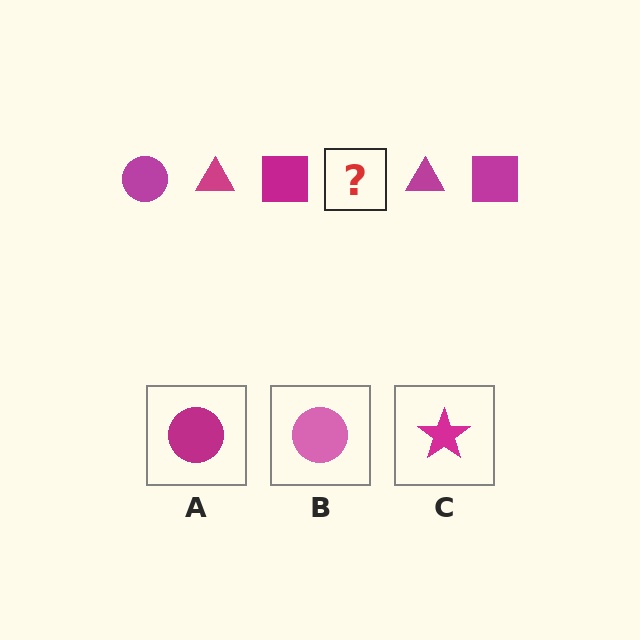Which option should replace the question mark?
Option A.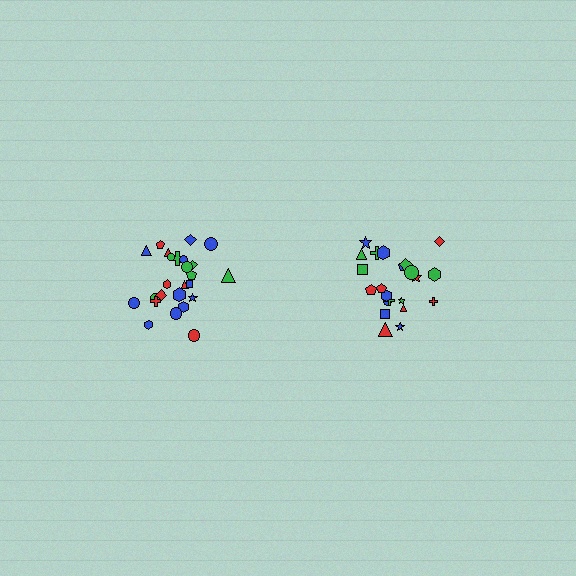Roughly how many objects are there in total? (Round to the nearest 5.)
Roughly 45 objects in total.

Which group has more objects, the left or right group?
The left group.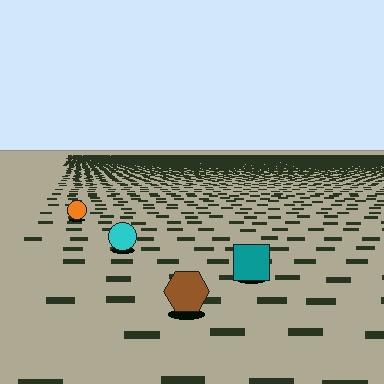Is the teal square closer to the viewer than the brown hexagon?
No. The brown hexagon is closer — you can tell from the texture gradient: the ground texture is coarser near it.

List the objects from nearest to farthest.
From nearest to farthest: the brown hexagon, the teal square, the cyan circle, the orange circle.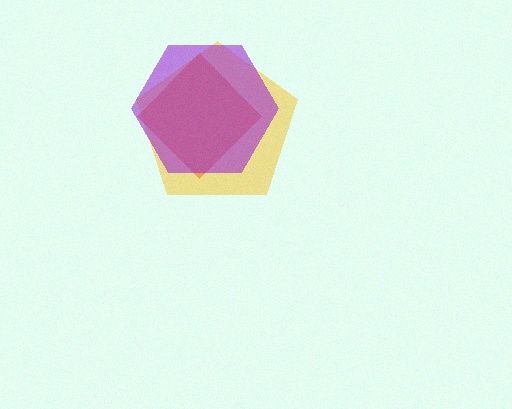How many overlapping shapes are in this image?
There are 3 overlapping shapes in the image.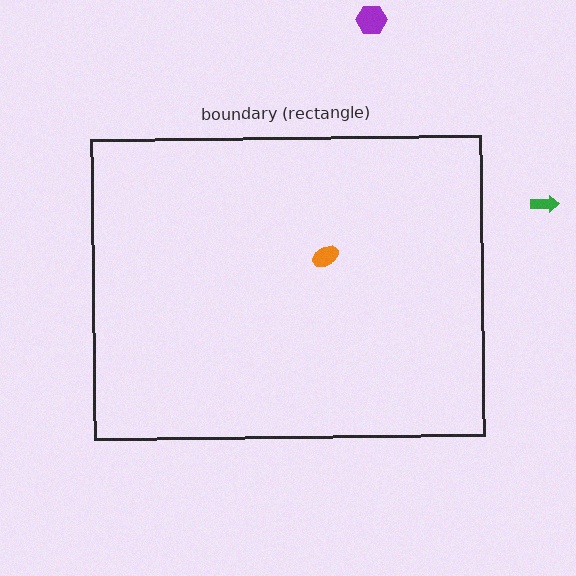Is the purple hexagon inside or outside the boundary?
Outside.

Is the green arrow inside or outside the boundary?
Outside.